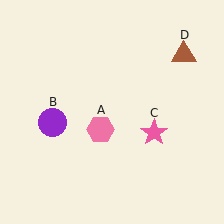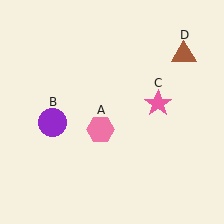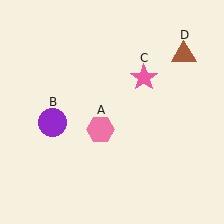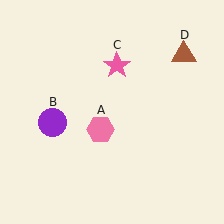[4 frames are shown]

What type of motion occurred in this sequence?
The pink star (object C) rotated counterclockwise around the center of the scene.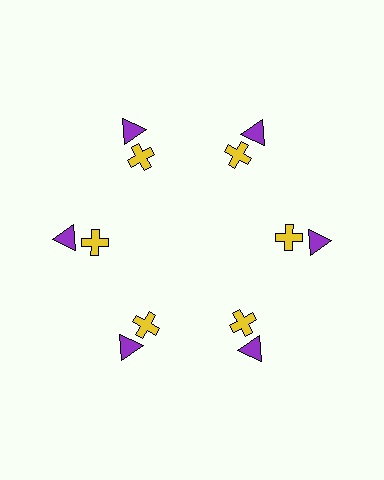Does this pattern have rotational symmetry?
Yes, this pattern has 6-fold rotational symmetry. It looks the same after rotating 60 degrees around the center.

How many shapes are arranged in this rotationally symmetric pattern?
There are 12 shapes, arranged in 6 groups of 2.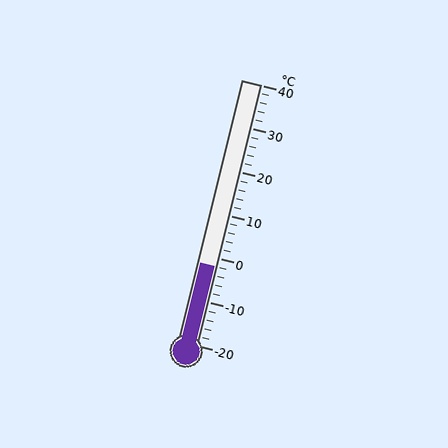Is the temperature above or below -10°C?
The temperature is above -10°C.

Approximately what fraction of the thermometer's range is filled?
The thermometer is filled to approximately 30% of its range.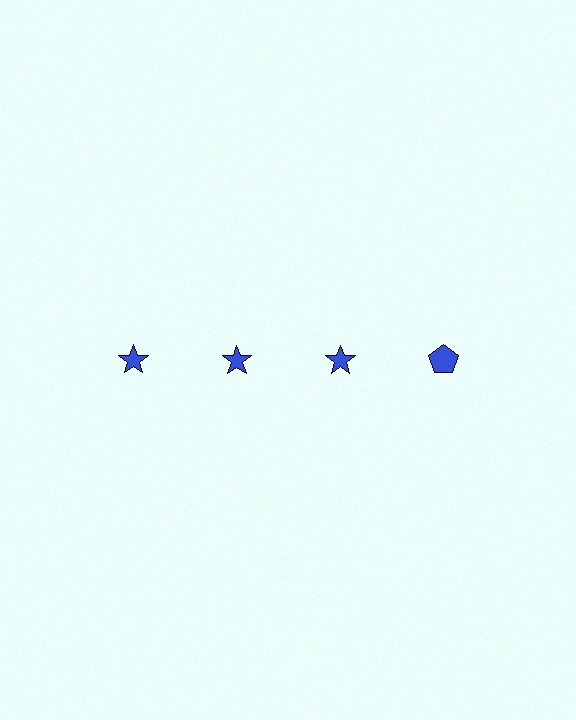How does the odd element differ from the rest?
It has a different shape: pentagon instead of star.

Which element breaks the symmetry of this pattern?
The blue pentagon in the top row, second from right column breaks the symmetry. All other shapes are blue stars.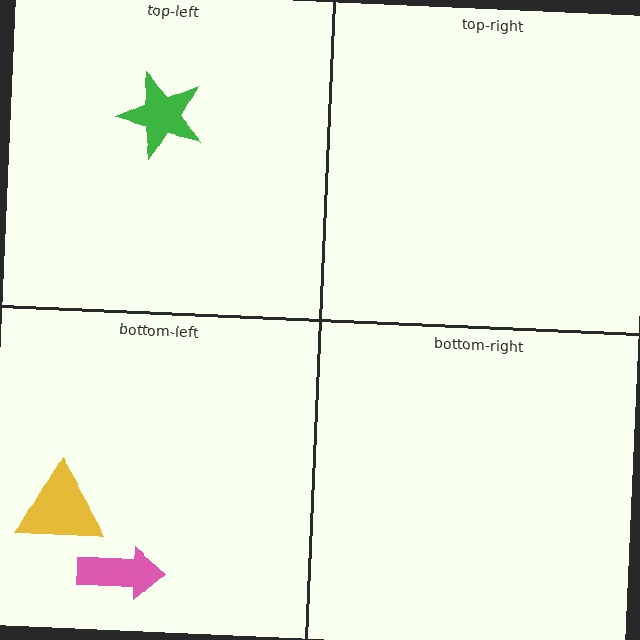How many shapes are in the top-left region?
1.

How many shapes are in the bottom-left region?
2.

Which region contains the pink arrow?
The bottom-left region.